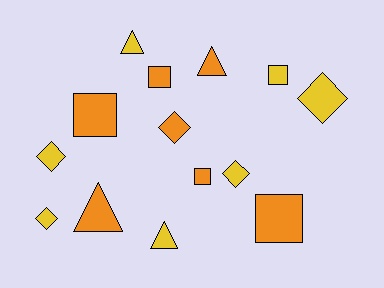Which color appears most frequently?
Yellow, with 7 objects.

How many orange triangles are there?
There are 2 orange triangles.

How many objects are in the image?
There are 14 objects.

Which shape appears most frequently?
Square, with 5 objects.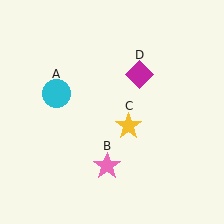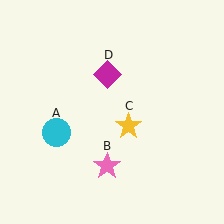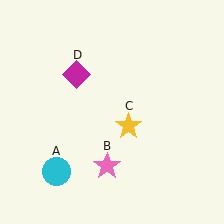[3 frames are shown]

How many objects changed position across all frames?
2 objects changed position: cyan circle (object A), magenta diamond (object D).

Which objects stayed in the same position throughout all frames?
Pink star (object B) and yellow star (object C) remained stationary.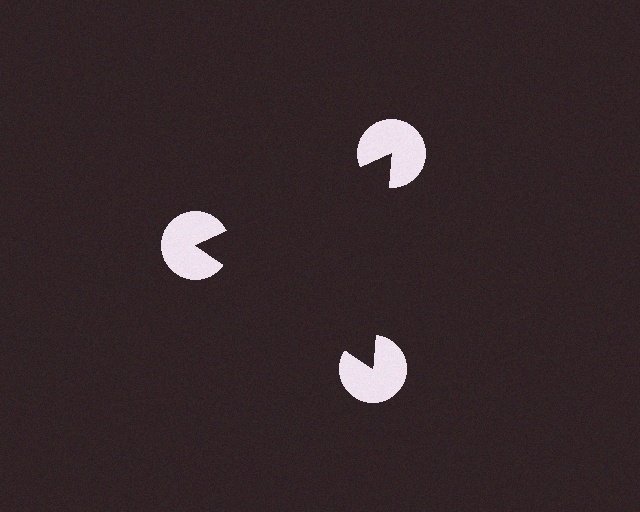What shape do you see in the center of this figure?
An illusory triangle — its edges are inferred from the aligned wedge cuts in the pac-man discs, not physically drawn.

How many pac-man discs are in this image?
There are 3 — one at each vertex of the illusory triangle.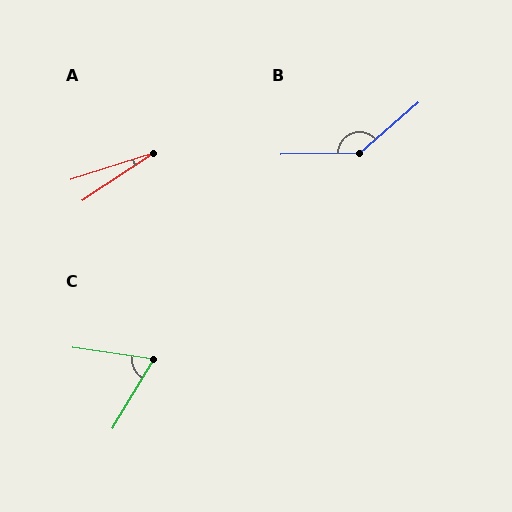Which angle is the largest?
B, at approximately 141 degrees.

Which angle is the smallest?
A, at approximately 16 degrees.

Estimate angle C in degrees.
Approximately 67 degrees.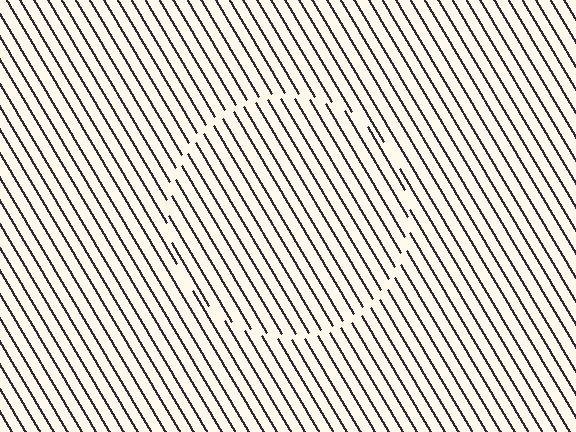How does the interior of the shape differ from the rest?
The interior of the shape contains the same grating, shifted by half a period — the contour is defined by the phase discontinuity where line-ends from the inner and outer gratings abut.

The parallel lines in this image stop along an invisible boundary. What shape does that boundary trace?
An illusory circle. The interior of the shape contains the same grating, shifted by half a period — the contour is defined by the phase discontinuity where line-ends from the inner and outer gratings abut.